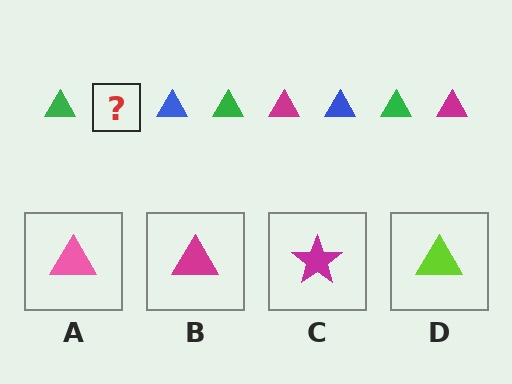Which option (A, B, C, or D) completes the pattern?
B.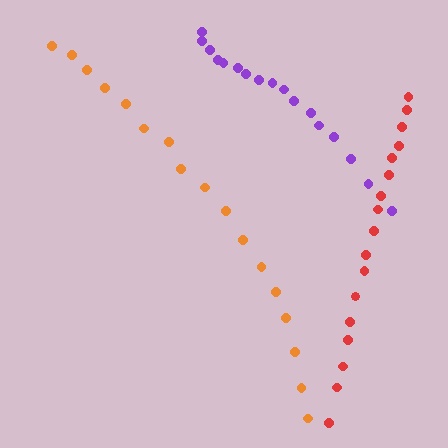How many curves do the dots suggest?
There are 3 distinct paths.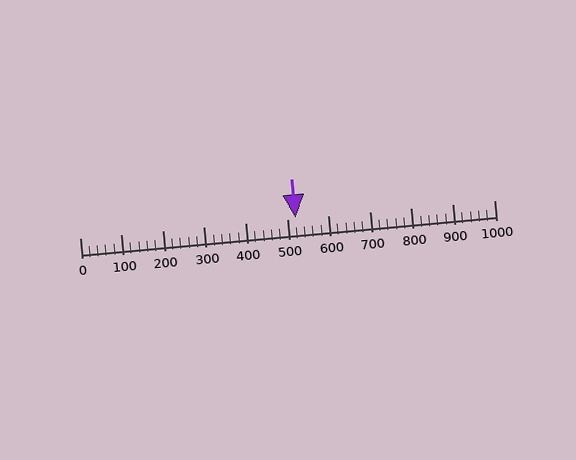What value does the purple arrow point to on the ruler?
The purple arrow points to approximately 520.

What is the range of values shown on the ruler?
The ruler shows values from 0 to 1000.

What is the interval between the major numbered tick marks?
The major tick marks are spaced 100 units apart.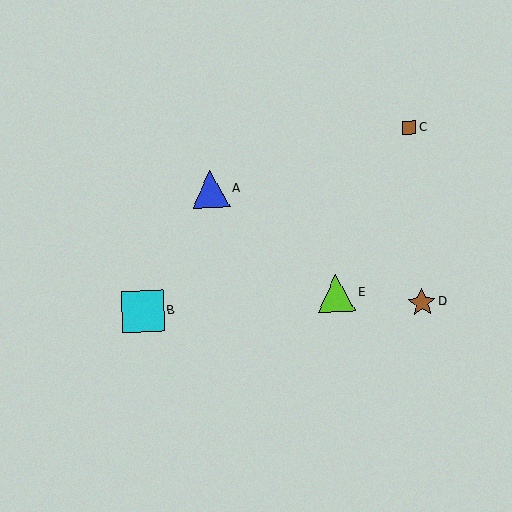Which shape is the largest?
The cyan square (labeled B) is the largest.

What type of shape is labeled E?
Shape E is a lime triangle.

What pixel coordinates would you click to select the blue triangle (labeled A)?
Click at (211, 189) to select the blue triangle A.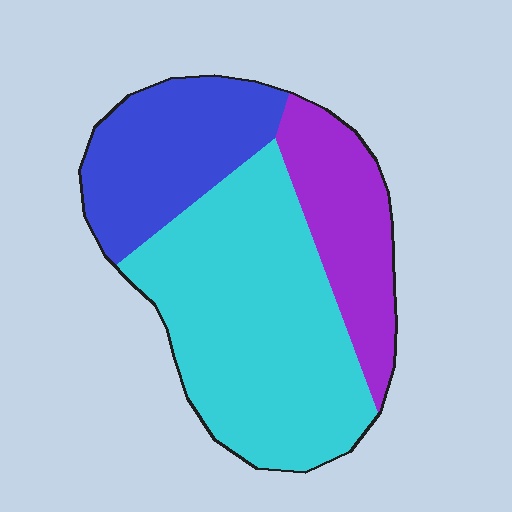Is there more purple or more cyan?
Cyan.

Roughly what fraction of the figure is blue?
Blue takes up between a quarter and a half of the figure.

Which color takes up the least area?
Purple, at roughly 20%.